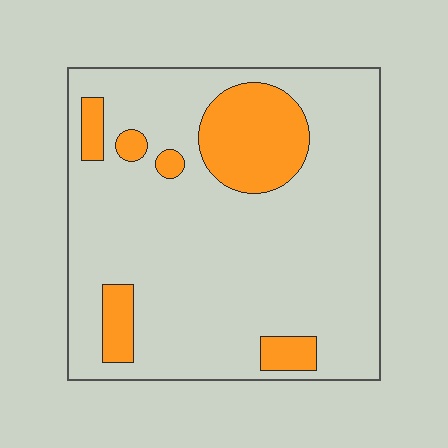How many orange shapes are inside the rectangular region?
6.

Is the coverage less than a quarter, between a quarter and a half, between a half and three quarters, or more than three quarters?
Less than a quarter.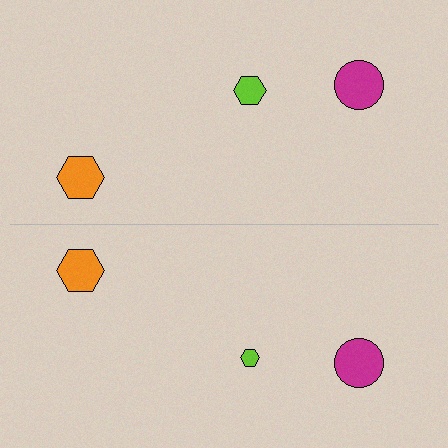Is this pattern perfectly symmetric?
No, the pattern is not perfectly symmetric. The lime hexagon on the bottom side has a different size than its mirror counterpart.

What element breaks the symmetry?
The lime hexagon on the bottom side has a different size than its mirror counterpart.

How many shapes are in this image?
There are 6 shapes in this image.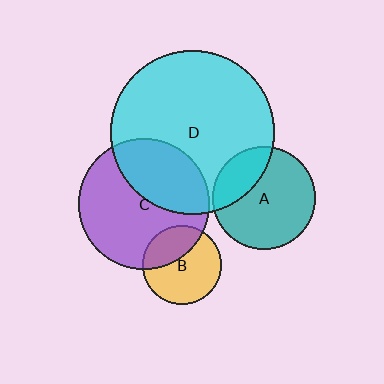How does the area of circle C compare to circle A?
Approximately 1.6 times.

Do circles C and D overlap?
Yes.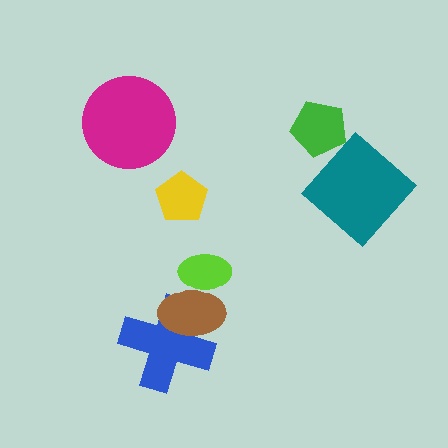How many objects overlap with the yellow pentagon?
0 objects overlap with the yellow pentagon.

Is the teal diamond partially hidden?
No, no other shape covers it.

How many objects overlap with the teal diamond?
0 objects overlap with the teal diamond.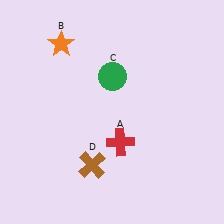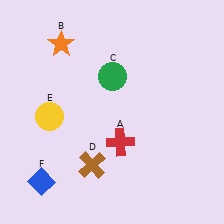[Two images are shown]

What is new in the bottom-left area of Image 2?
A yellow circle (E) was added in the bottom-left area of Image 2.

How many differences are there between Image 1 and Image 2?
There are 2 differences between the two images.